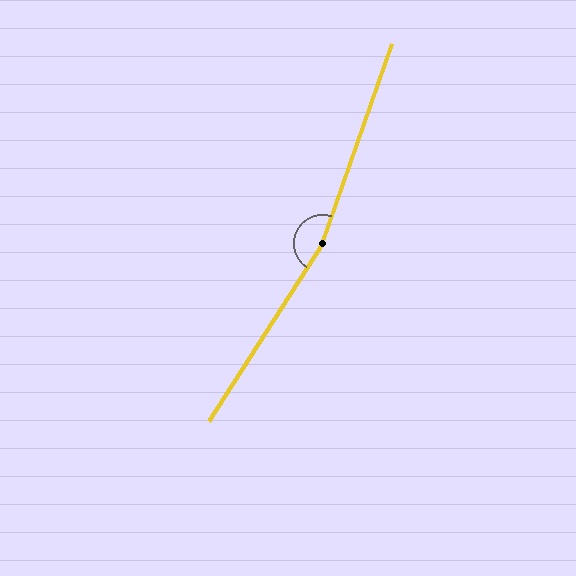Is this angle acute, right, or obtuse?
It is obtuse.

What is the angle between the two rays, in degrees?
Approximately 167 degrees.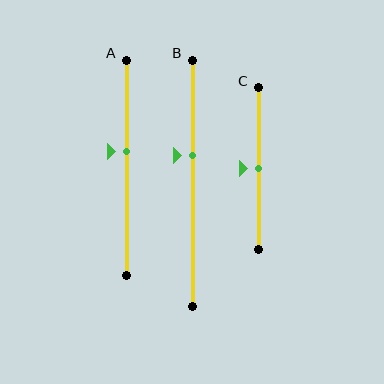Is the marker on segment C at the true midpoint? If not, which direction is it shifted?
Yes, the marker on segment C is at the true midpoint.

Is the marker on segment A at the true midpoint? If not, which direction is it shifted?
No, the marker on segment A is shifted upward by about 8% of the segment length.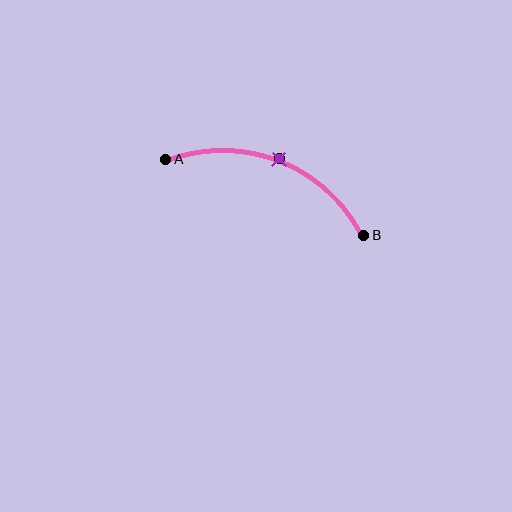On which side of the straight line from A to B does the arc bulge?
The arc bulges above the straight line connecting A and B.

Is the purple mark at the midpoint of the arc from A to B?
Yes. The purple mark lies on the arc at equal arc-length from both A and B — it is the arc midpoint.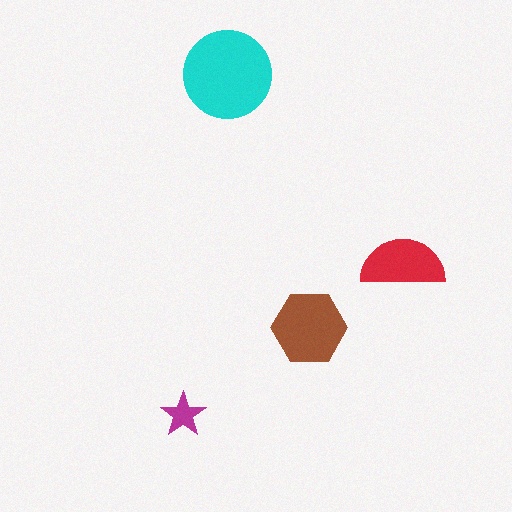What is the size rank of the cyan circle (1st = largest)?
1st.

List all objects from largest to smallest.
The cyan circle, the brown hexagon, the red semicircle, the magenta star.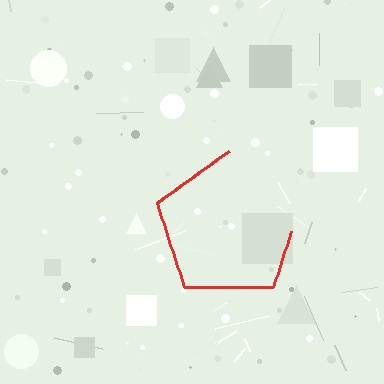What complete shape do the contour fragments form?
The contour fragments form a pentagon.